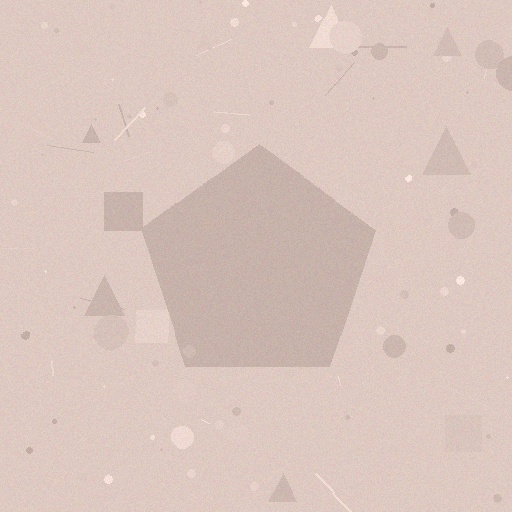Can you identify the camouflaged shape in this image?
The camouflaged shape is a pentagon.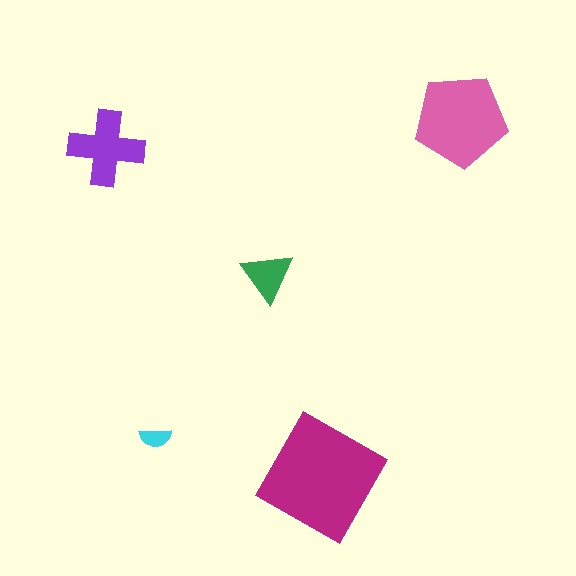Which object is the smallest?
The cyan semicircle.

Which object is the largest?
The magenta square.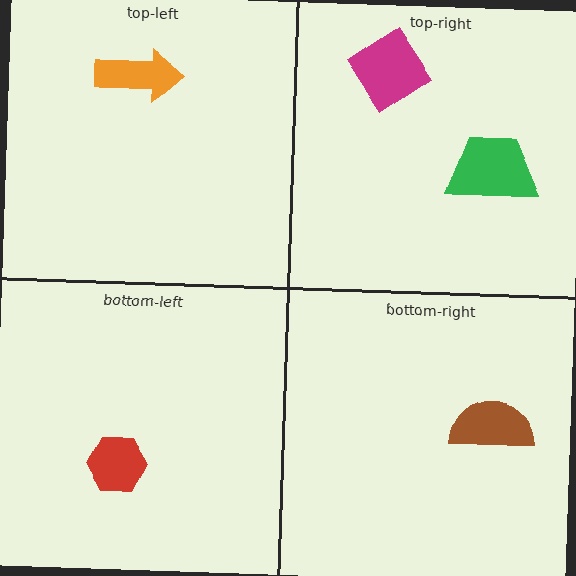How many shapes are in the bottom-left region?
1.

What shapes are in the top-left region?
The orange arrow.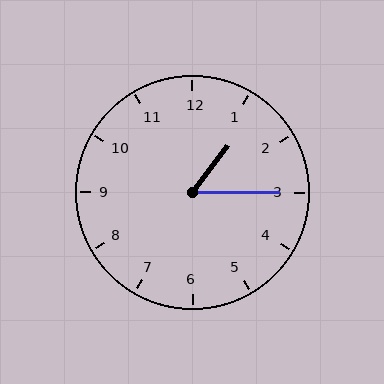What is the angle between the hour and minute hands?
Approximately 52 degrees.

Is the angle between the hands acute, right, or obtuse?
It is acute.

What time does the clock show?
1:15.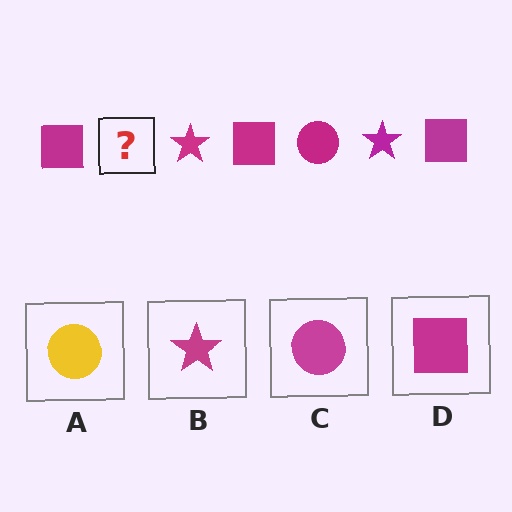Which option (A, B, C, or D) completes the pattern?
C.